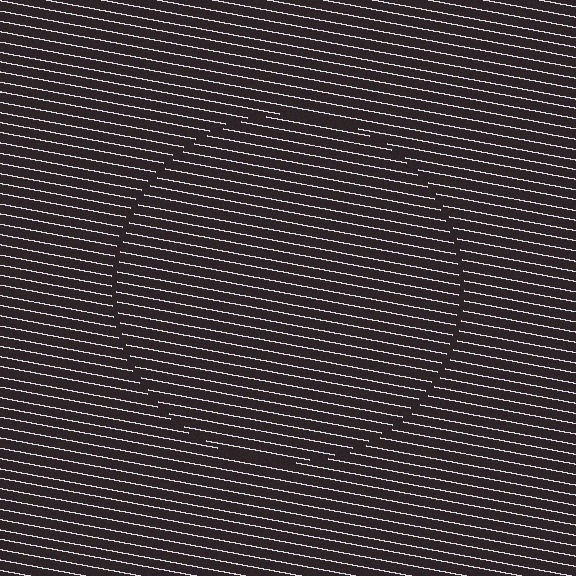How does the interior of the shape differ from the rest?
The interior of the shape contains the same grating, shifted by half a period — the contour is defined by the phase discontinuity where line-ends from the inner and outer gratings abut.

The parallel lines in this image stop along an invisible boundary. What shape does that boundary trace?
An illusory circle. The interior of the shape contains the same grating, shifted by half a period — the contour is defined by the phase discontinuity where line-ends from the inner and outer gratings abut.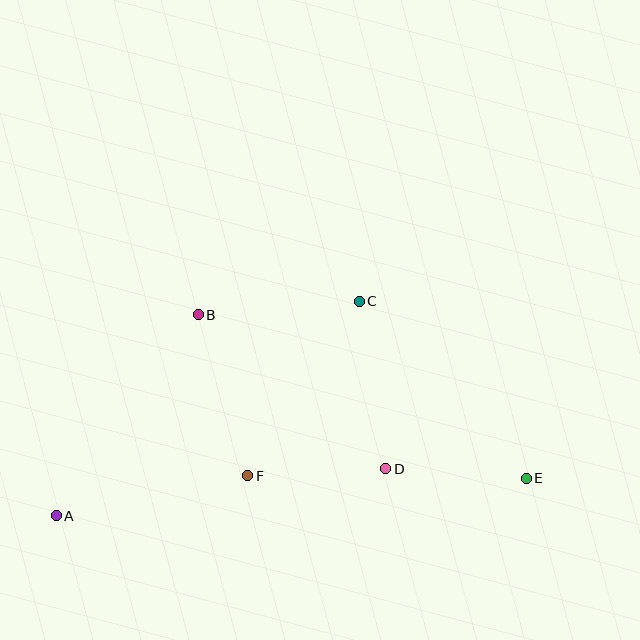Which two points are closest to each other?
Points D and F are closest to each other.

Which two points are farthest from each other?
Points A and E are farthest from each other.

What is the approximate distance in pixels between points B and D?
The distance between B and D is approximately 243 pixels.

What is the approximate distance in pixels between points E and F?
The distance between E and F is approximately 279 pixels.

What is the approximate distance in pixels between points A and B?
The distance between A and B is approximately 246 pixels.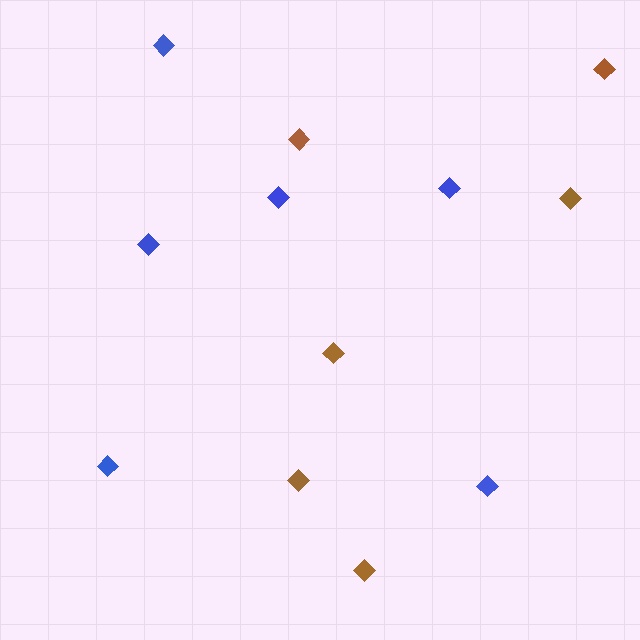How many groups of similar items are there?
There are 2 groups: one group of blue diamonds (6) and one group of brown diamonds (6).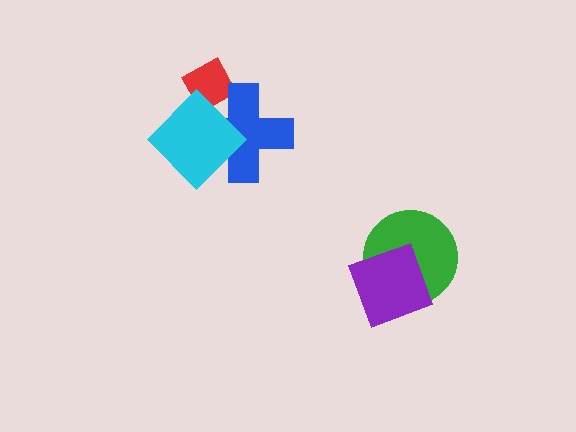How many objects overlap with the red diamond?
2 objects overlap with the red diamond.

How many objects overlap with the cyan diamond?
2 objects overlap with the cyan diamond.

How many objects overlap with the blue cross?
2 objects overlap with the blue cross.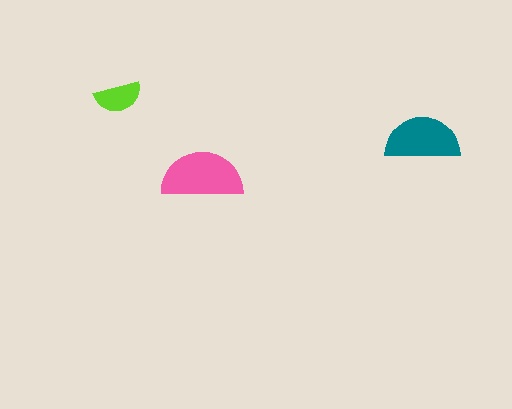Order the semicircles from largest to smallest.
the pink one, the teal one, the lime one.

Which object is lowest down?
The pink semicircle is bottommost.